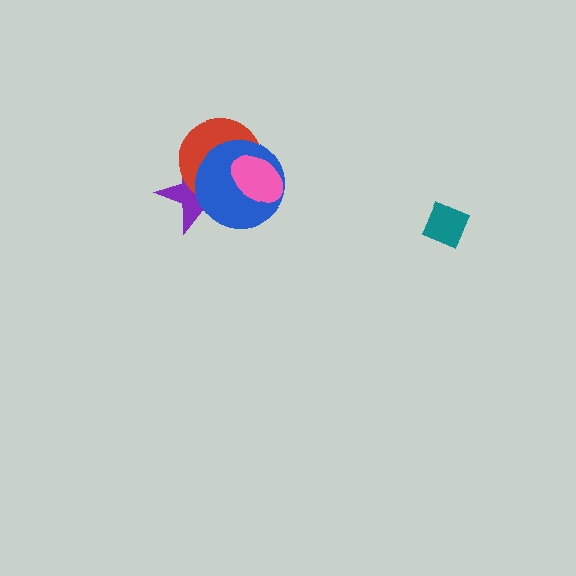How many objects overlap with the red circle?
3 objects overlap with the red circle.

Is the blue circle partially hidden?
Yes, it is partially covered by another shape.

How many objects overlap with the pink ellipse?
3 objects overlap with the pink ellipse.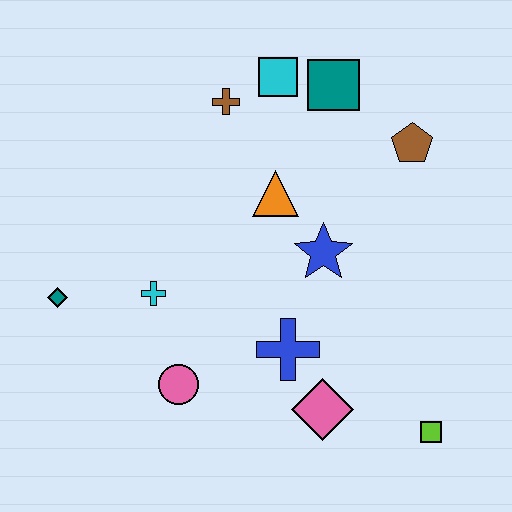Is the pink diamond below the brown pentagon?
Yes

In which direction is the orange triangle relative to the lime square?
The orange triangle is above the lime square.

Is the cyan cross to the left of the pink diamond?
Yes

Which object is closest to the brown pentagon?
The teal square is closest to the brown pentagon.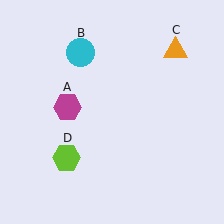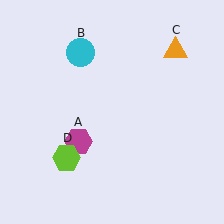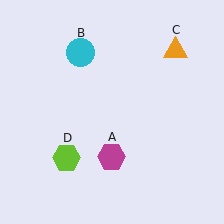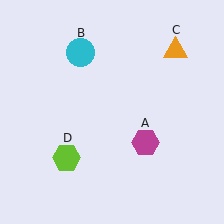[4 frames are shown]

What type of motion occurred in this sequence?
The magenta hexagon (object A) rotated counterclockwise around the center of the scene.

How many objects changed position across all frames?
1 object changed position: magenta hexagon (object A).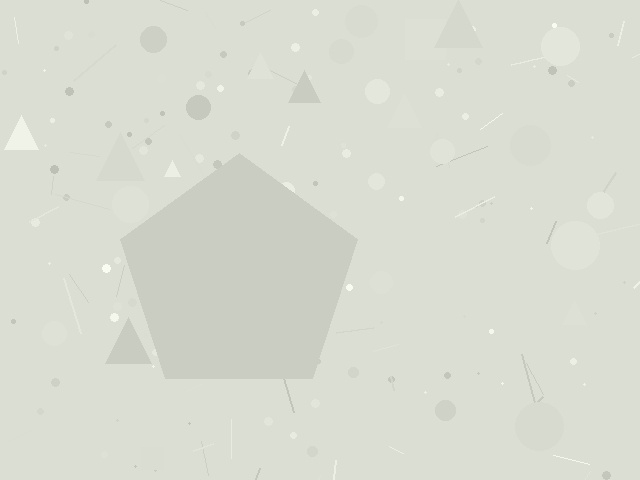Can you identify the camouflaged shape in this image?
The camouflaged shape is a pentagon.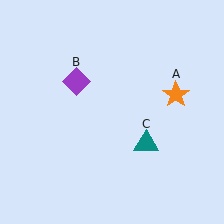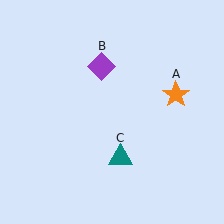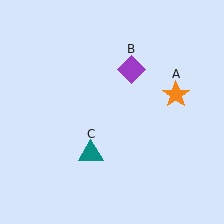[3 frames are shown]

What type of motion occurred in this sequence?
The purple diamond (object B), teal triangle (object C) rotated clockwise around the center of the scene.